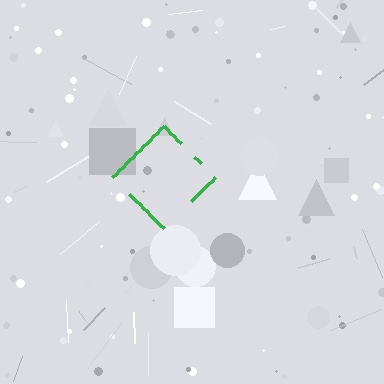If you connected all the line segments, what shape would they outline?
They would outline a diamond.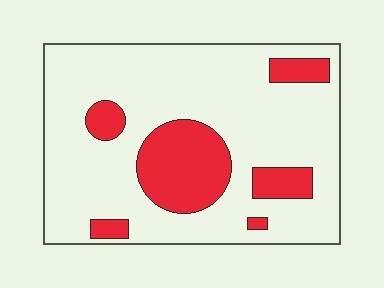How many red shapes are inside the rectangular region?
6.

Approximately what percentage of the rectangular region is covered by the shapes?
Approximately 20%.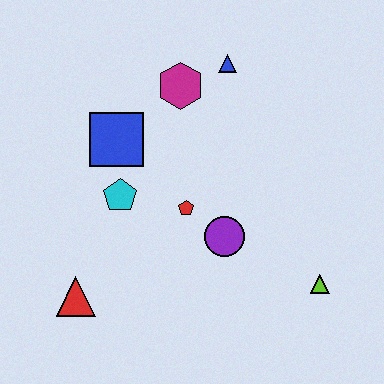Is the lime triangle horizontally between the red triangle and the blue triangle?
No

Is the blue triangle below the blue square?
No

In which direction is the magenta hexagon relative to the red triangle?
The magenta hexagon is above the red triangle.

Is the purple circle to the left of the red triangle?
No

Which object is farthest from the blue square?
The lime triangle is farthest from the blue square.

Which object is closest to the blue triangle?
The magenta hexagon is closest to the blue triangle.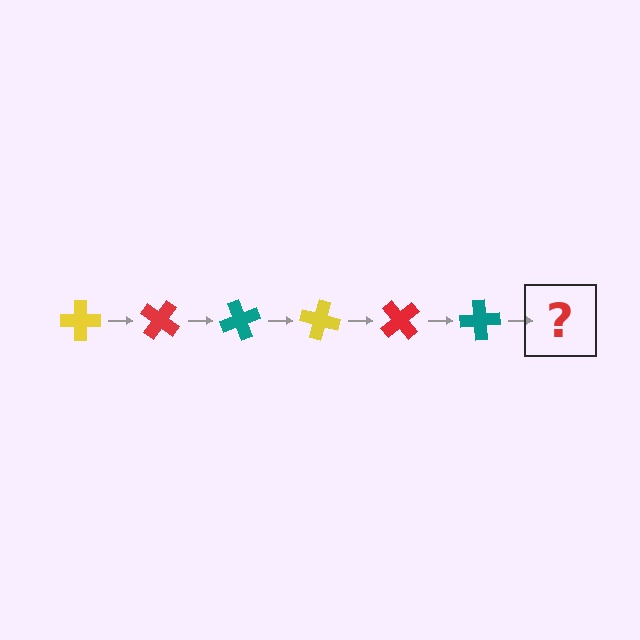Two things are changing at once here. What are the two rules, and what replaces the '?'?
The two rules are that it rotates 35 degrees each step and the color cycles through yellow, red, and teal. The '?' should be a yellow cross, rotated 210 degrees from the start.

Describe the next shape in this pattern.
It should be a yellow cross, rotated 210 degrees from the start.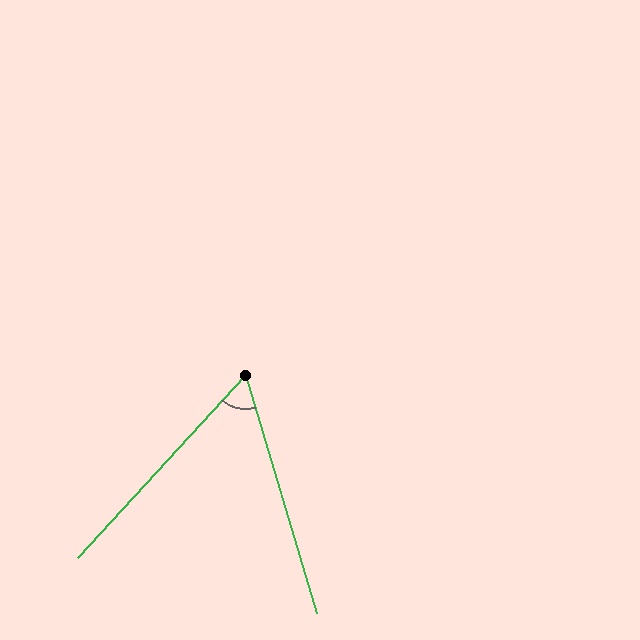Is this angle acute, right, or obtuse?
It is acute.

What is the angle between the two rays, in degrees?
Approximately 59 degrees.